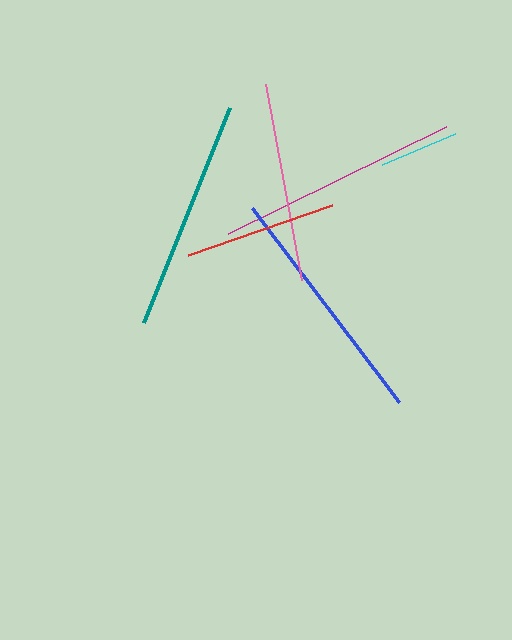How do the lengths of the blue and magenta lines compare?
The blue and magenta lines are approximately the same length.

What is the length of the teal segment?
The teal segment is approximately 231 pixels long.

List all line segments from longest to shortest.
From longest to shortest: blue, magenta, teal, pink, red, cyan.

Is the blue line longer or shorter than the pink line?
The blue line is longer than the pink line.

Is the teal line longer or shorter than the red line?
The teal line is longer than the red line.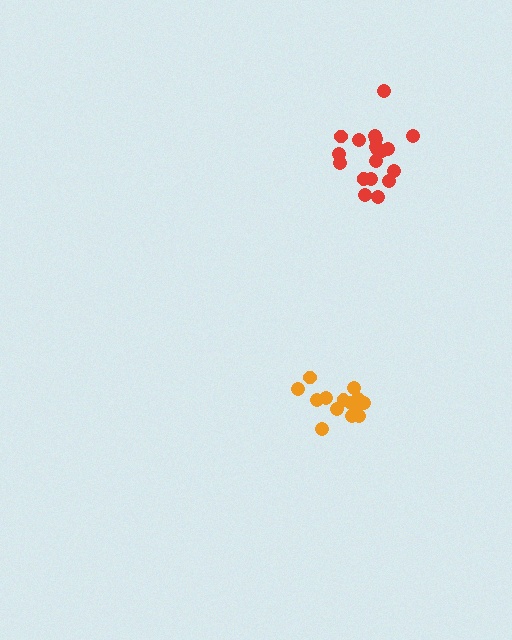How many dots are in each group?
Group 1: 15 dots, Group 2: 19 dots (34 total).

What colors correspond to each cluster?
The clusters are colored: orange, red.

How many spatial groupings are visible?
There are 2 spatial groupings.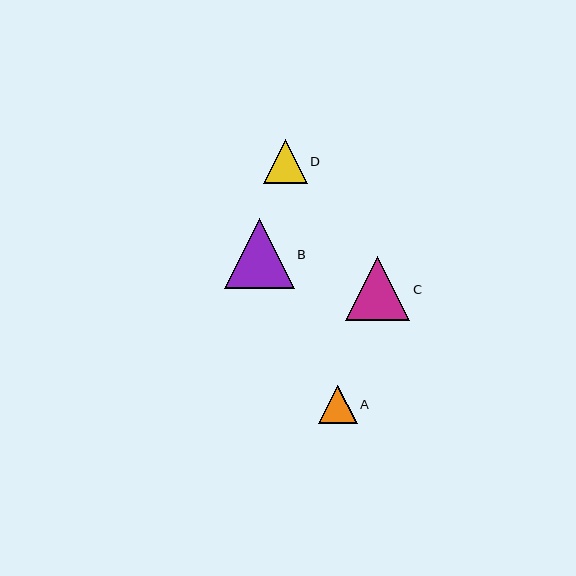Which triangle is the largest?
Triangle B is the largest with a size of approximately 69 pixels.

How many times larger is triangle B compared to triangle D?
Triangle B is approximately 1.6 times the size of triangle D.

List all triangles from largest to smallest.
From largest to smallest: B, C, D, A.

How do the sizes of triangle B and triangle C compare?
Triangle B and triangle C are approximately the same size.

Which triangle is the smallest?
Triangle A is the smallest with a size of approximately 39 pixels.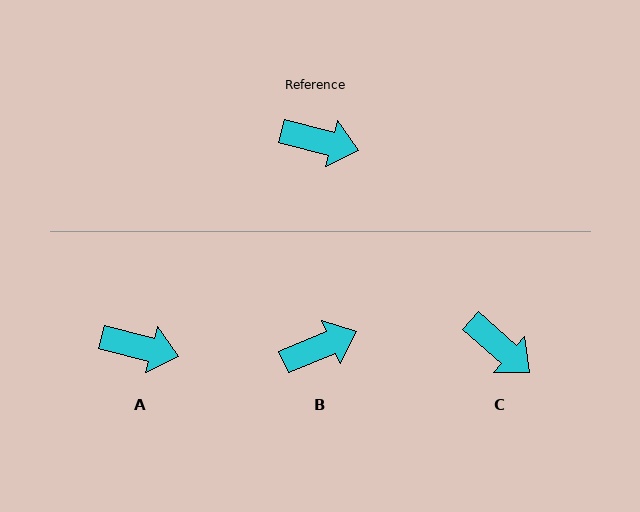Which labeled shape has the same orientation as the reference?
A.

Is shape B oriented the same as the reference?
No, it is off by about 37 degrees.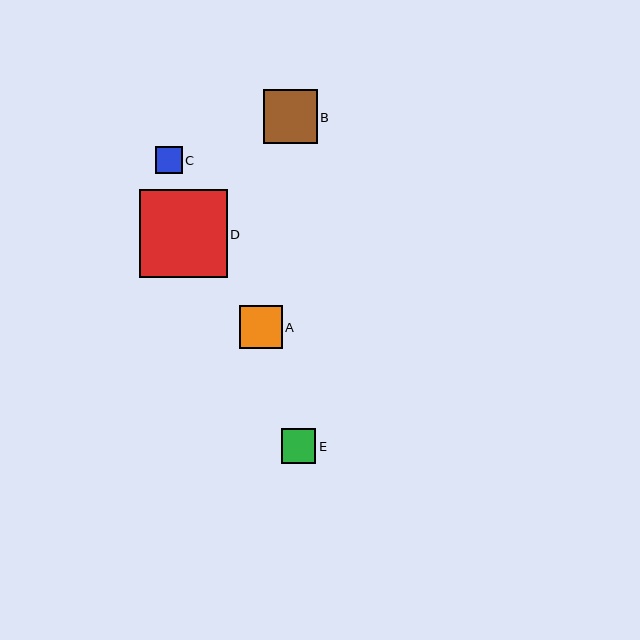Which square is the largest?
Square D is the largest with a size of approximately 88 pixels.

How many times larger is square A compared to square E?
Square A is approximately 1.2 times the size of square E.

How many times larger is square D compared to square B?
Square D is approximately 1.6 times the size of square B.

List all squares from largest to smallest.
From largest to smallest: D, B, A, E, C.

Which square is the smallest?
Square C is the smallest with a size of approximately 27 pixels.